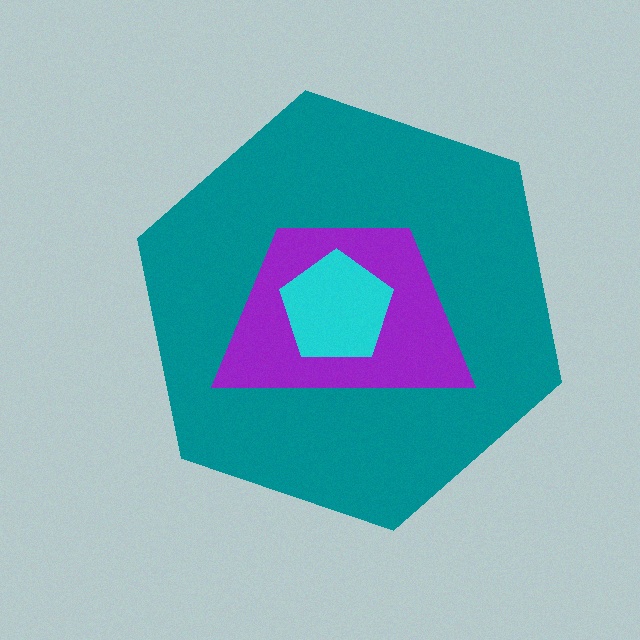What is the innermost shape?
The cyan pentagon.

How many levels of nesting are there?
3.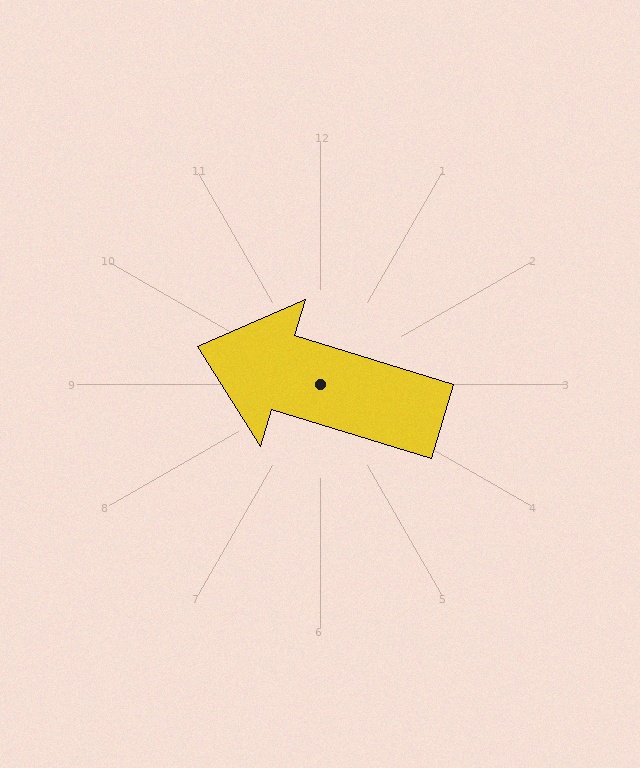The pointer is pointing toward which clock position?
Roughly 10 o'clock.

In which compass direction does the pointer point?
West.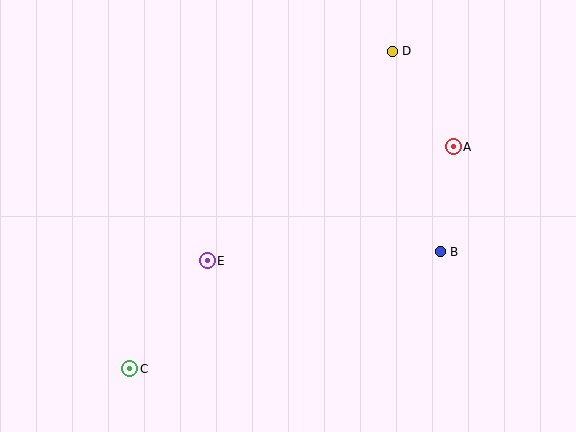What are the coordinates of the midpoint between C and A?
The midpoint between C and A is at (292, 258).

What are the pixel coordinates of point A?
Point A is at (453, 147).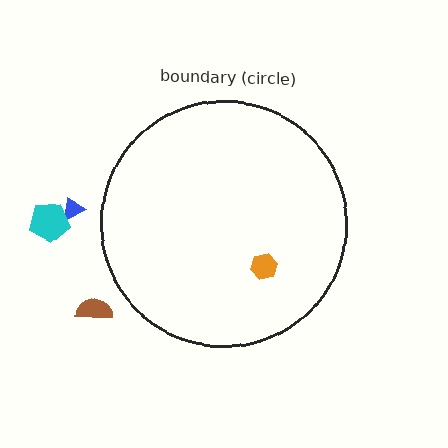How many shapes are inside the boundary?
1 inside, 3 outside.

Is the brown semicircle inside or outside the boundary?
Outside.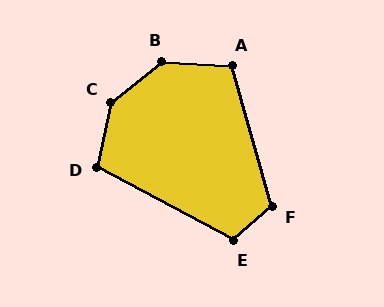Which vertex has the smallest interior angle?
D, at approximately 106 degrees.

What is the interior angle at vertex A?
Approximately 109 degrees (obtuse).